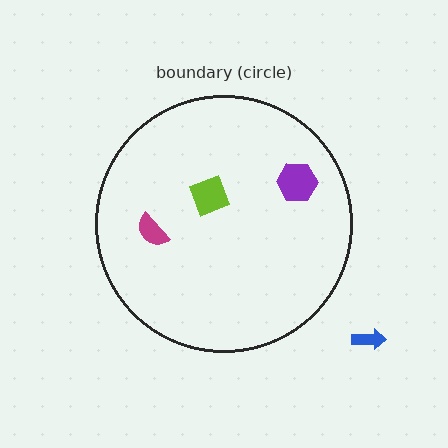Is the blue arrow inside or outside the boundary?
Outside.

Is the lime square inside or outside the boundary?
Inside.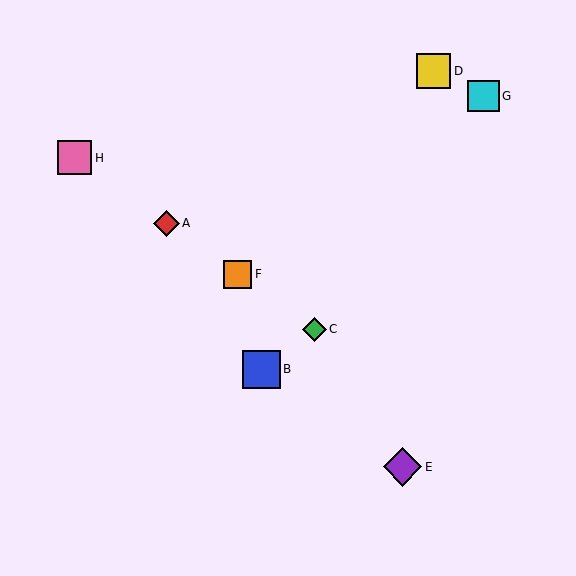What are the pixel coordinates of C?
Object C is at (314, 329).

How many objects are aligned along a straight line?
4 objects (A, C, F, H) are aligned along a straight line.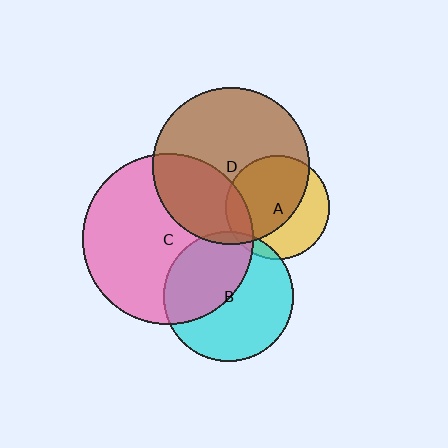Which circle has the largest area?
Circle C (pink).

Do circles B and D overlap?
Yes.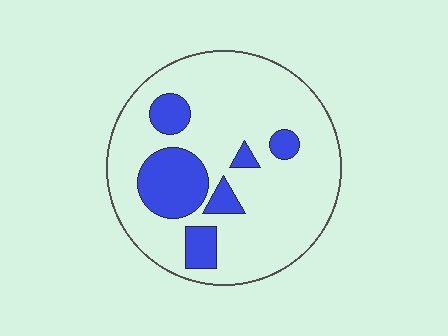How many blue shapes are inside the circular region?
6.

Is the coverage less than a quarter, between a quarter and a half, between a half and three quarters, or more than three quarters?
Less than a quarter.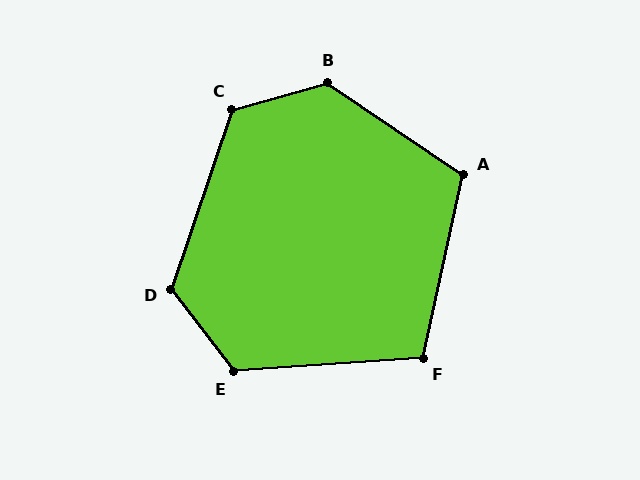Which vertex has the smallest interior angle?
F, at approximately 106 degrees.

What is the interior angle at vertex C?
Approximately 124 degrees (obtuse).